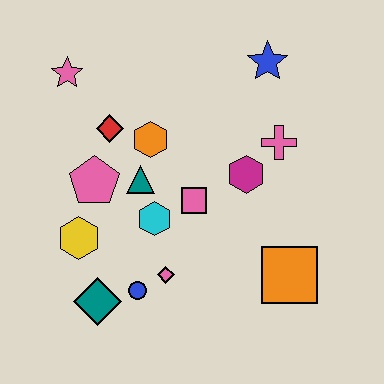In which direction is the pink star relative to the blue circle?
The pink star is above the blue circle.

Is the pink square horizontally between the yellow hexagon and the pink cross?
Yes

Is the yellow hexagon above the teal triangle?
No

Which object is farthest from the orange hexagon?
The orange square is farthest from the orange hexagon.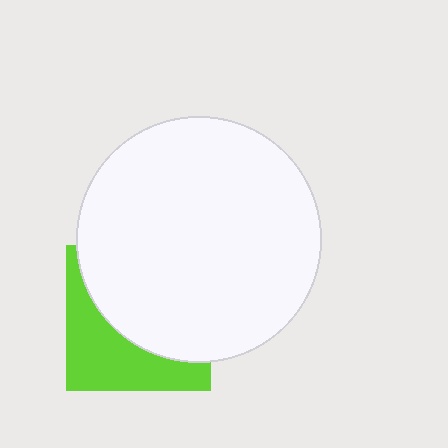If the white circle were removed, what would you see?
You would see the complete lime square.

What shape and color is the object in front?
The object in front is a white circle.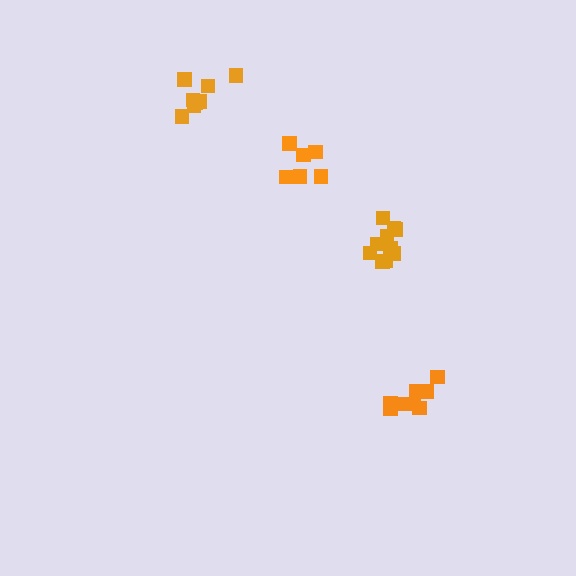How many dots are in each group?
Group 1: 8 dots, Group 2: 11 dots, Group 3: 8 dots, Group 4: 6 dots (33 total).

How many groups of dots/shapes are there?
There are 4 groups.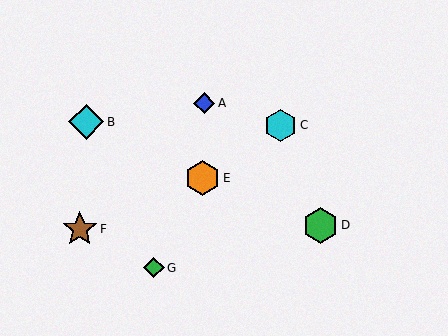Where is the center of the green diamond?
The center of the green diamond is at (154, 268).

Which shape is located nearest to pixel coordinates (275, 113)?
The cyan hexagon (labeled C) at (281, 125) is nearest to that location.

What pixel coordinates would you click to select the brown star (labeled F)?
Click at (80, 229) to select the brown star F.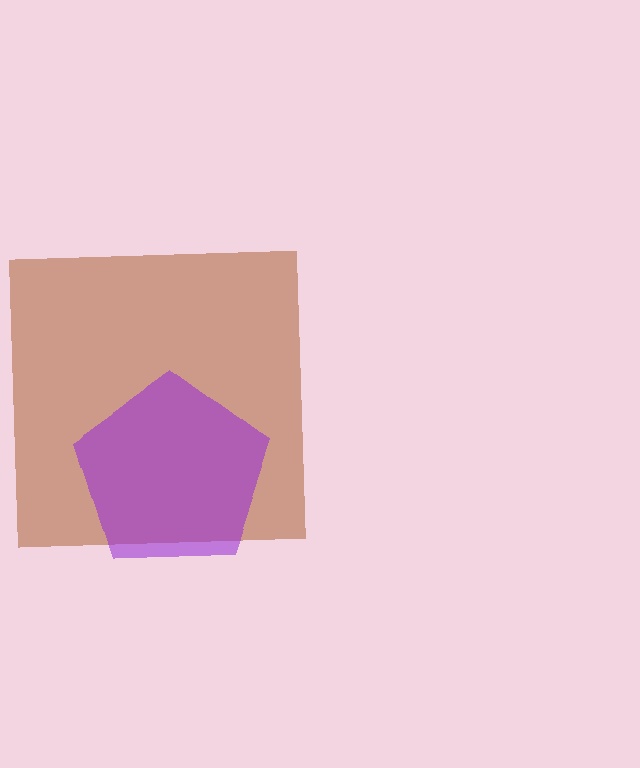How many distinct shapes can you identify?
There are 2 distinct shapes: a brown square, a purple pentagon.